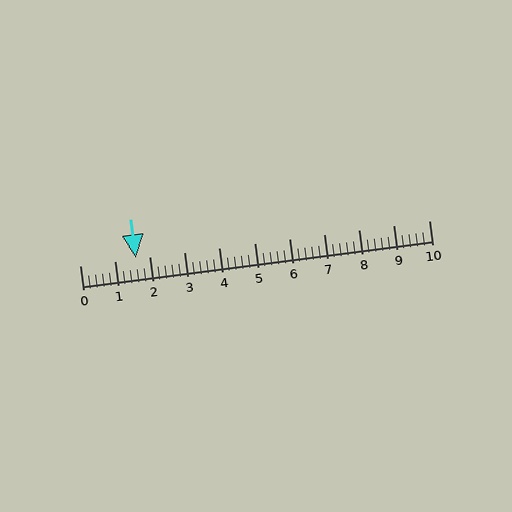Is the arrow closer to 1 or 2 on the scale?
The arrow is closer to 2.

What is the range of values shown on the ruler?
The ruler shows values from 0 to 10.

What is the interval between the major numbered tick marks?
The major tick marks are spaced 1 units apart.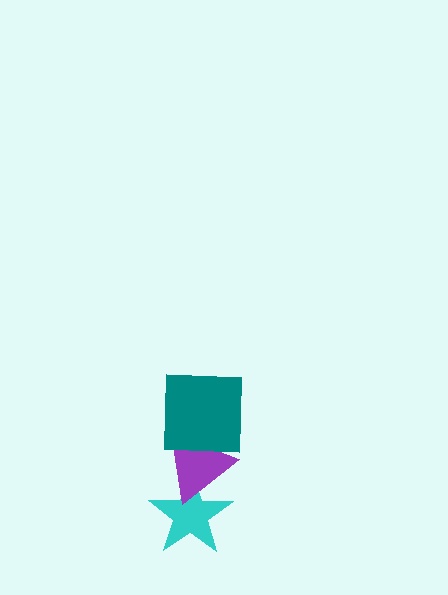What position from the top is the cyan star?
The cyan star is 3rd from the top.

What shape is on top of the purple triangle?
The teal square is on top of the purple triangle.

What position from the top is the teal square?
The teal square is 1st from the top.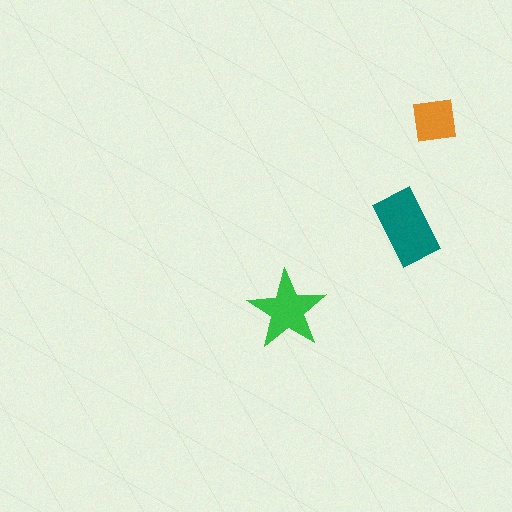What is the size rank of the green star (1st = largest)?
2nd.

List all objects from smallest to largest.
The orange square, the green star, the teal rectangle.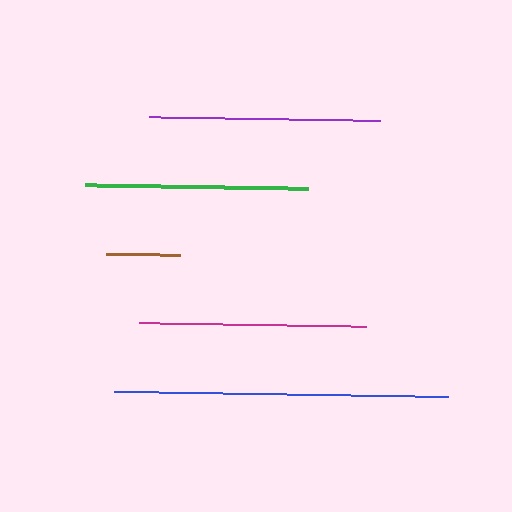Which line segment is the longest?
The blue line is the longest at approximately 335 pixels.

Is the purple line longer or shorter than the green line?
The purple line is longer than the green line.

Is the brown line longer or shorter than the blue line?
The blue line is longer than the brown line.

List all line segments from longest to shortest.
From longest to shortest: blue, purple, magenta, green, brown.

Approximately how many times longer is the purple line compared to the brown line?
The purple line is approximately 3.1 times the length of the brown line.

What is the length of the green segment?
The green segment is approximately 223 pixels long.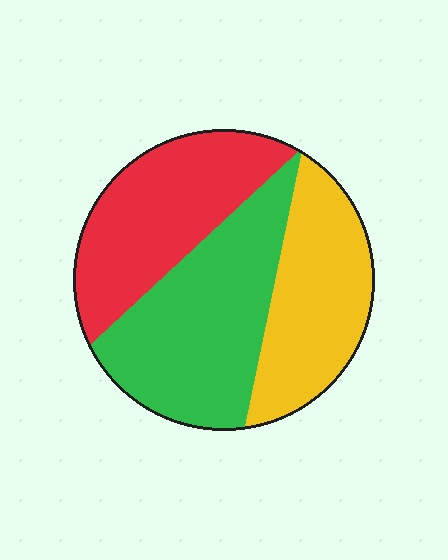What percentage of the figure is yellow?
Yellow takes up between a sixth and a third of the figure.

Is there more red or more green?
Green.